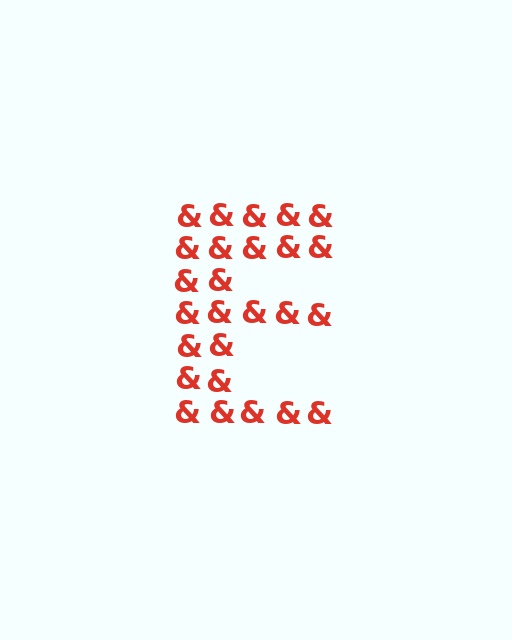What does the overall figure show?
The overall figure shows the letter E.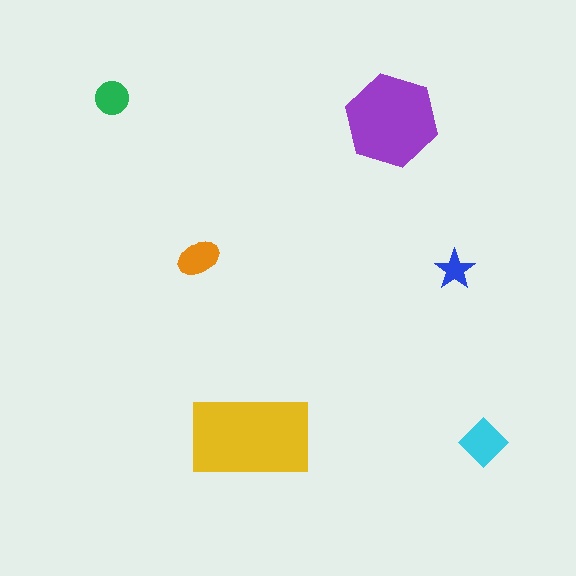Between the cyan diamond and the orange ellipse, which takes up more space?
The cyan diamond.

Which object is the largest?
The yellow rectangle.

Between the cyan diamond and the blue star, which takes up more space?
The cyan diamond.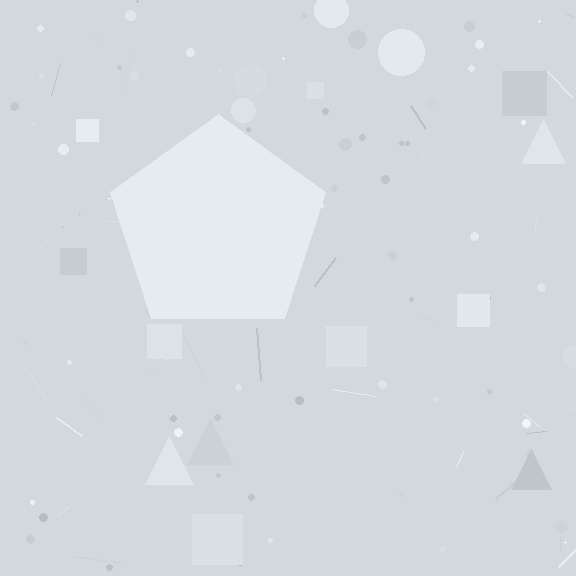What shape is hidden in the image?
A pentagon is hidden in the image.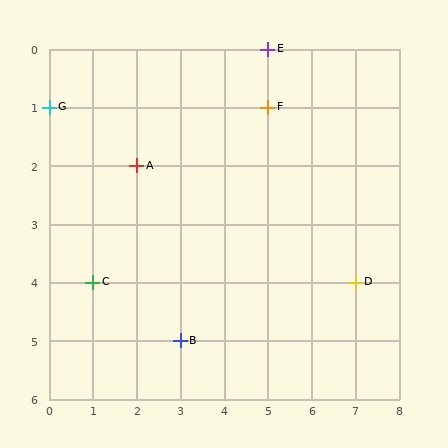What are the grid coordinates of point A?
Point A is at grid coordinates (2, 2).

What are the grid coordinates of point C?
Point C is at grid coordinates (1, 4).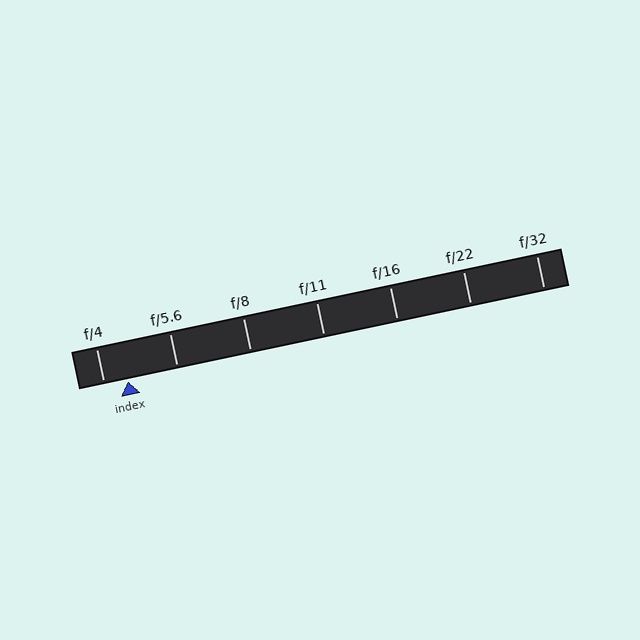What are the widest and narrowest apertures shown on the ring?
The widest aperture shown is f/4 and the narrowest is f/32.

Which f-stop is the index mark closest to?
The index mark is closest to f/4.